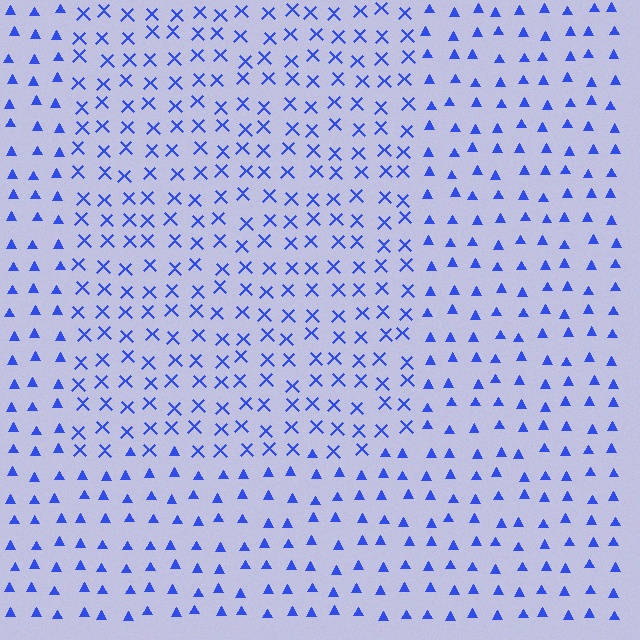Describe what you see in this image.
The image is filled with small blue elements arranged in a uniform grid. A rectangle-shaped region contains X marks, while the surrounding area contains triangles. The boundary is defined purely by the change in element shape.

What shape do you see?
I see a rectangle.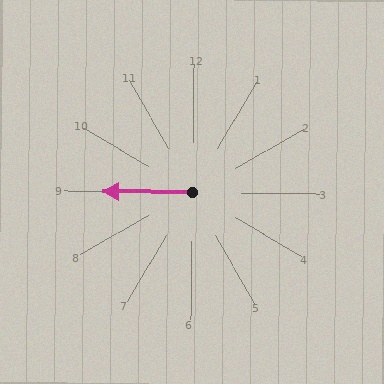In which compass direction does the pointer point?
West.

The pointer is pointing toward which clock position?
Roughly 9 o'clock.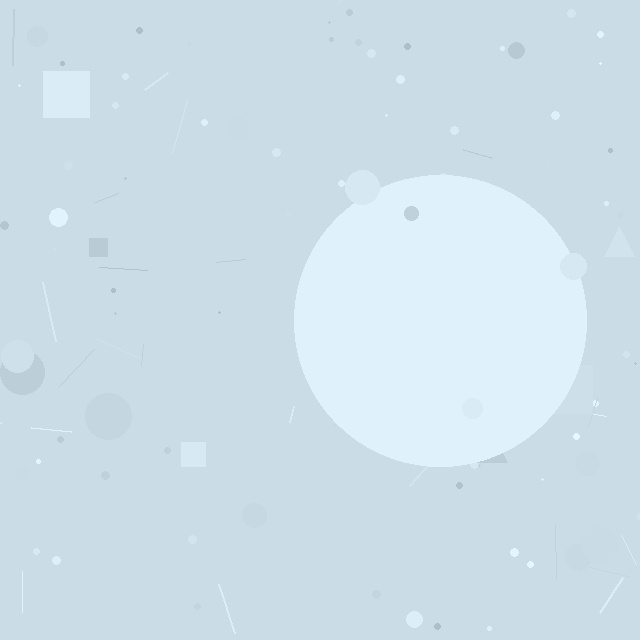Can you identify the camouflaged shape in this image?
The camouflaged shape is a circle.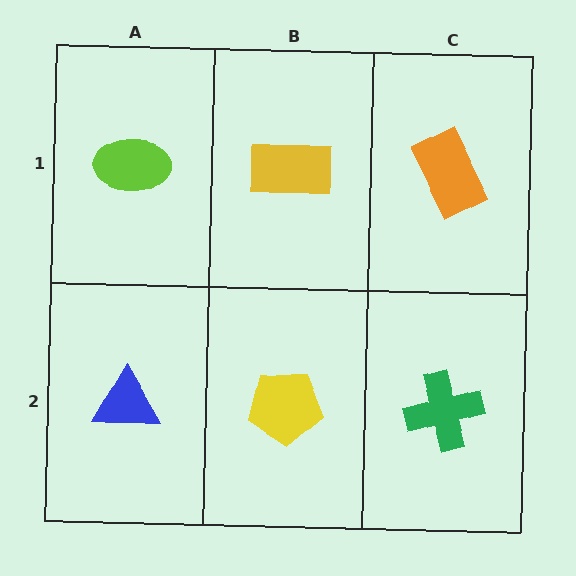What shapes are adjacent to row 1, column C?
A green cross (row 2, column C), a yellow rectangle (row 1, column B).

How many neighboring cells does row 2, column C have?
2.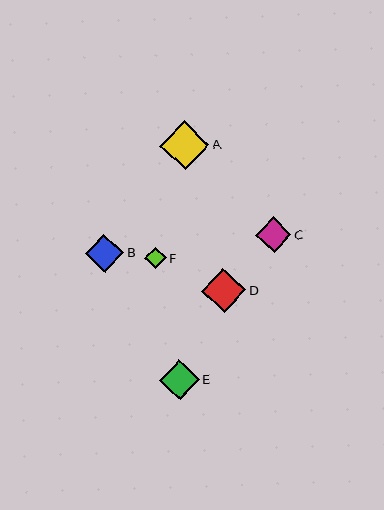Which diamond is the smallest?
Diamond F is the smallest with a size of approximately 21 pixels.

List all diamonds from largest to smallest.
From largest to smallest: A, D, E, B, C, F.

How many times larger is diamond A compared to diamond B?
Diamond A is approximately 1.3 times the size of diamond B.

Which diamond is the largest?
Diamond A is the largest with a size of approximately 50 pixels.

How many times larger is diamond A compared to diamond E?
Diamond A is approximately 1.3 times the size of diamond E.